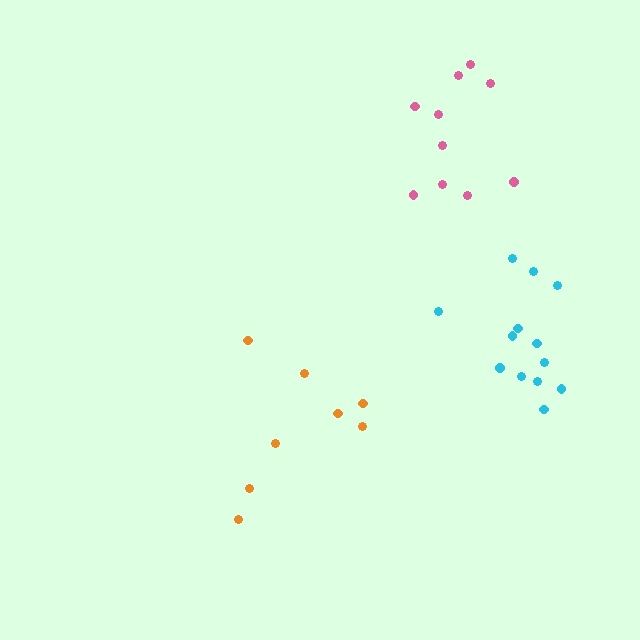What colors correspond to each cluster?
The clusters are colored: pink, orange, cyan.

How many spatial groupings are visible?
There are 3 spatial groupings.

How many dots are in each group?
Group 1: 10 dots, Group 2: 8 dots, Group 3: 13 dots (31 total).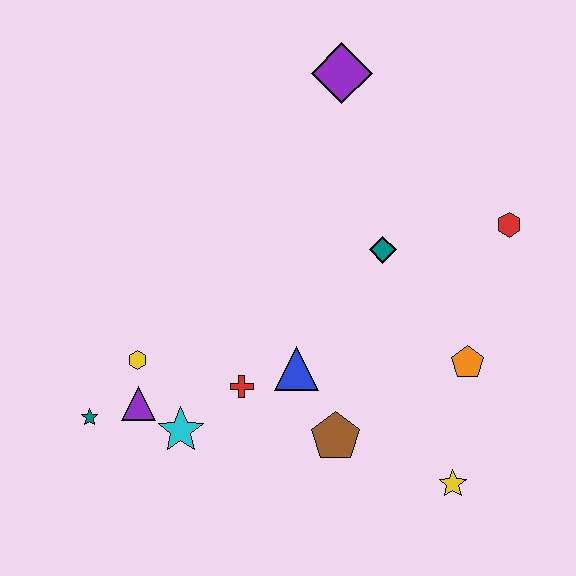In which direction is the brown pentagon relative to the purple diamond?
The brown pentagon is below the purple diamond.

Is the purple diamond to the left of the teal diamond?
Yes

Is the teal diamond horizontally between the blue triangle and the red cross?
No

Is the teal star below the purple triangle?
Yes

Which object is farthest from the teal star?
The red hexagon is farthest from the teal star.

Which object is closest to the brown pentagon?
The blue triangle is closest to the brown pentagon.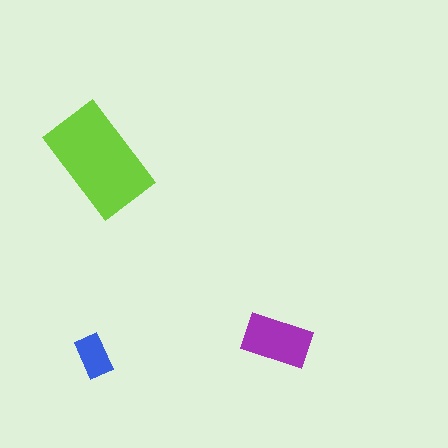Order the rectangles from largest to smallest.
the lime one, the purple one, the blue one.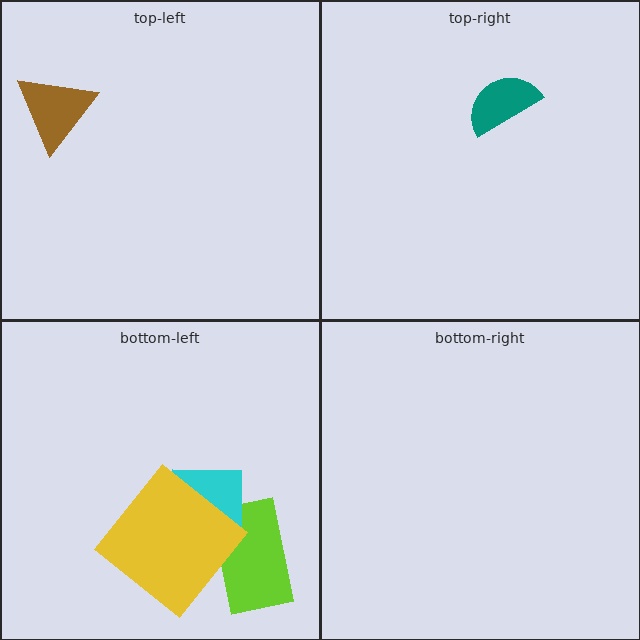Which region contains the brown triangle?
The top-left region.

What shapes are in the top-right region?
The teal semicircle.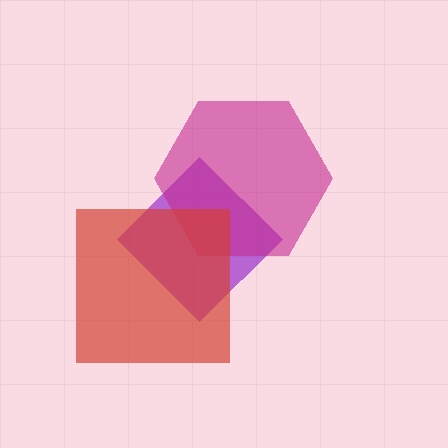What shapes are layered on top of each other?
The layered shapes are: a purple diamond, a magenta hexagon, a red square.